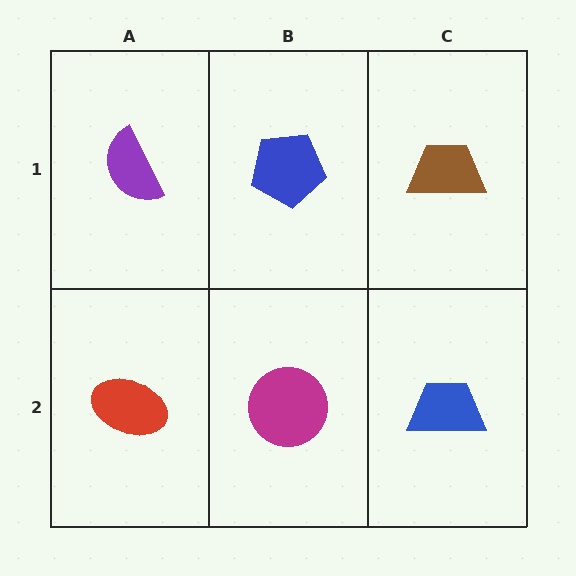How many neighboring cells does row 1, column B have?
3.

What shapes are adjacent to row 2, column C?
A brown trapezoid (row 1, column C), a magenta circle (row 2, column B).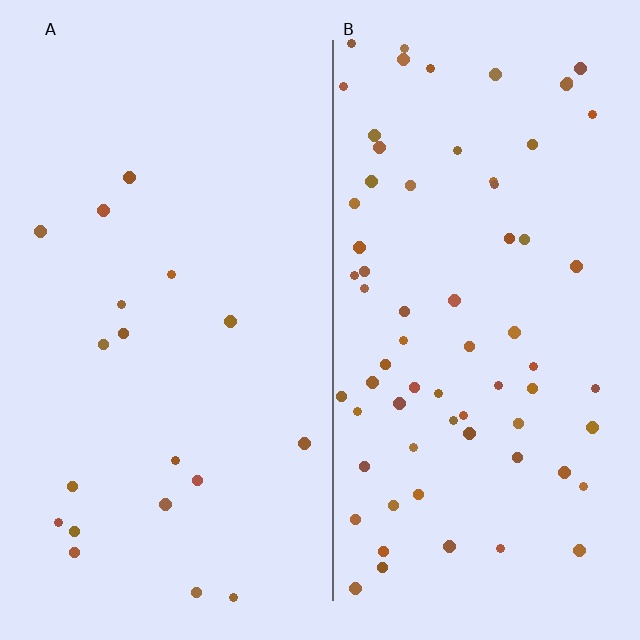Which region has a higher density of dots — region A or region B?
B (the right).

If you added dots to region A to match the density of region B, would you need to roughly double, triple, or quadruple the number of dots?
Approximately quadruple.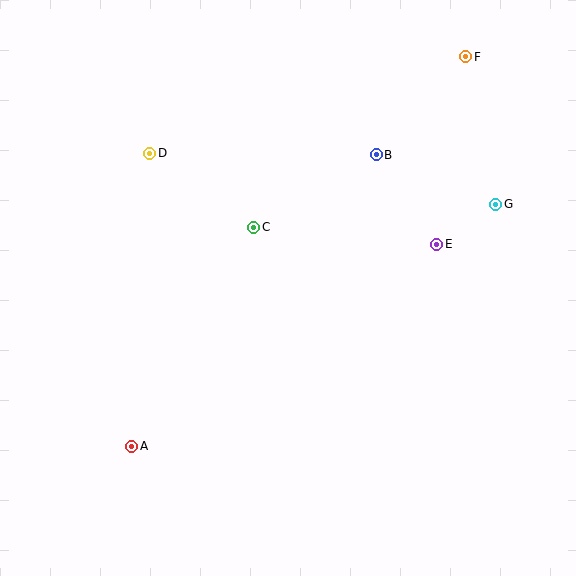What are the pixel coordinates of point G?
Point G is at (496, 204).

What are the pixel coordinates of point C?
Point C is at (254, 227).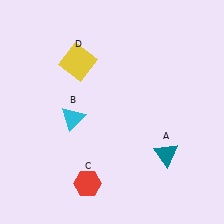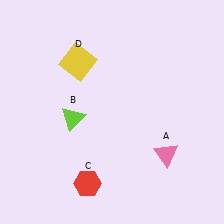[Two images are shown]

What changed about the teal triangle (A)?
In Image 1, A is teal. In Image 2, it changed to pink.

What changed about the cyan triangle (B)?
In Image 1, B is cyan. In Image 2, it changed to lime.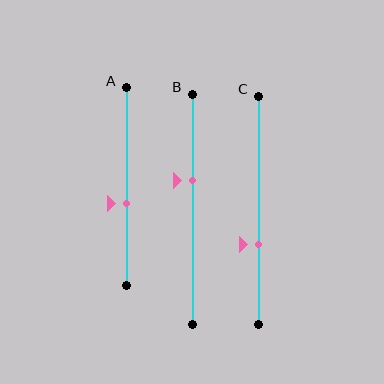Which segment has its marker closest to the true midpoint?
Segment A has its marker closest to the true midpoint.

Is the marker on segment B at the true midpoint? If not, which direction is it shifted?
No, the marker on segment B is shifted upward by about 12% of the segment length.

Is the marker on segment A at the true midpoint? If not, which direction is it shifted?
No, the marker on segment A is shifted downward by about 8% of the segment length.